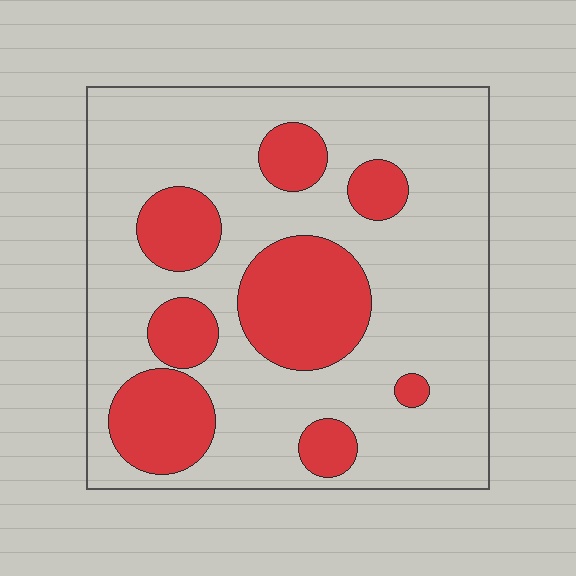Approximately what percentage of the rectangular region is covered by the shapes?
Approximately 25%.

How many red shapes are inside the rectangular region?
8.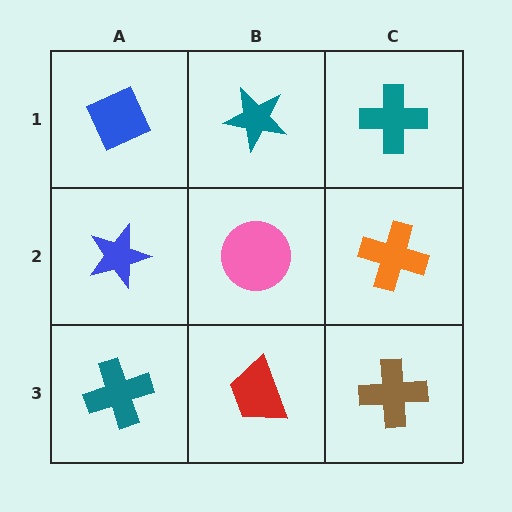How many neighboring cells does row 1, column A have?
2.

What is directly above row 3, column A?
A blue star.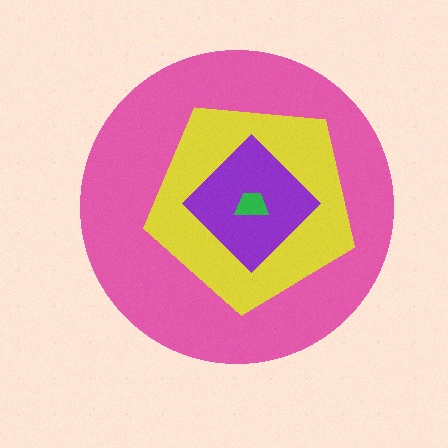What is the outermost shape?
The pink circle.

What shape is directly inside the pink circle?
The yellow pentagon.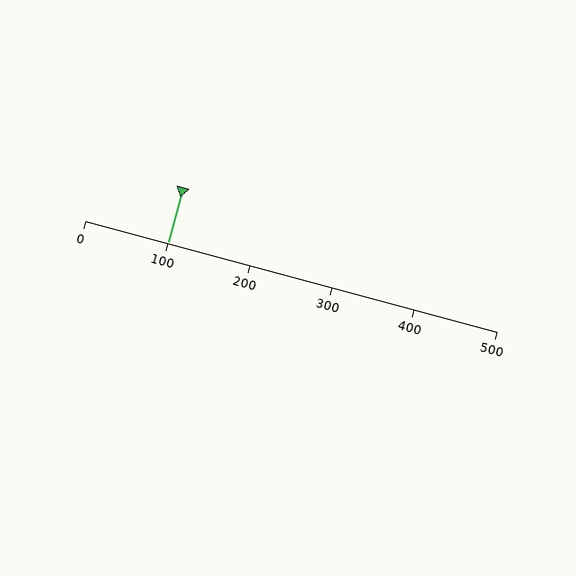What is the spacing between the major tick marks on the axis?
The major ticks are spaced 100 apart.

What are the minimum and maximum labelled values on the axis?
The axis runs from 0 to 500.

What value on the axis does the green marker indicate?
The marker indicates approximately 100.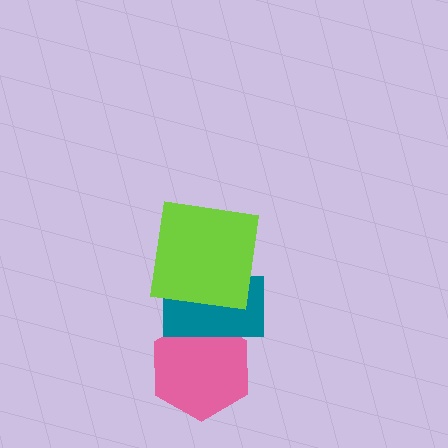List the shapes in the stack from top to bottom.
From top to bottom: the lime square, the teal rectangle, the pink hexagon.